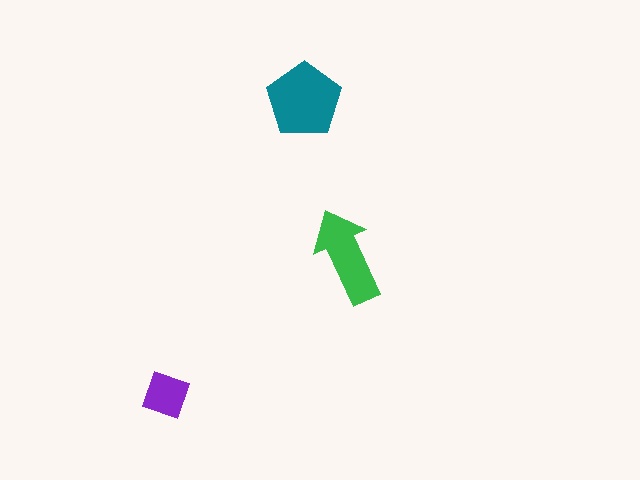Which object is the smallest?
The purple diamond.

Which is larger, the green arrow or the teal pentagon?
The teal pentagon.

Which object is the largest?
The teal pentagon.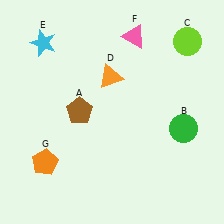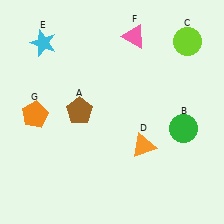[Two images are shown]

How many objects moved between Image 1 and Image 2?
2 objects moved between the two images.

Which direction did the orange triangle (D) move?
The orange triangle (D) moved down.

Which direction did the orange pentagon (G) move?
The orange pentagon (G) moved up.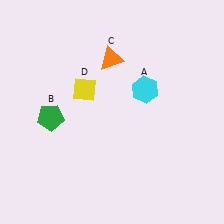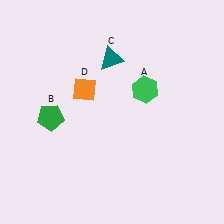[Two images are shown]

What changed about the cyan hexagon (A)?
In Image 1, A is cyan. In Image 2, it changed to green.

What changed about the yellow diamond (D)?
In Image 1, D is yellow. In Image 2, it changed to orange.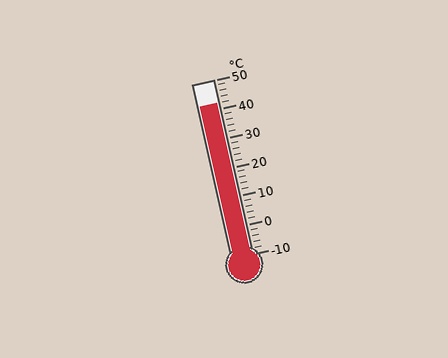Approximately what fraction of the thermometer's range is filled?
The thermometer is filled to approximately 85% of its range.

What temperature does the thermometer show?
The thermometer shows approximately 42°C.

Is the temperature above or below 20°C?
The temperature is above 20°C.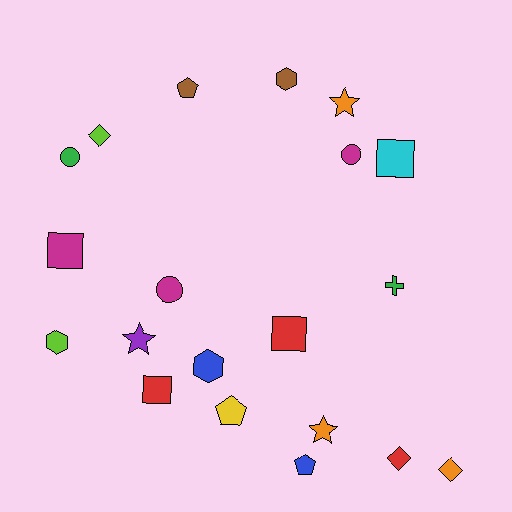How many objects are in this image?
There are 20 objects.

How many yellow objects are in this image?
There is 1 yellow object.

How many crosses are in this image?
There is 1 cross.